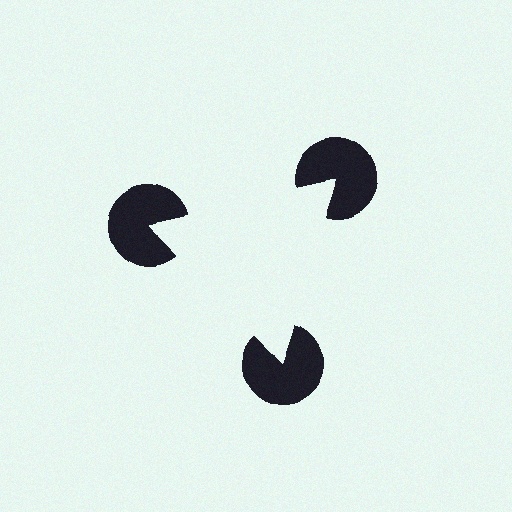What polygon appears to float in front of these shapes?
An illusory triangle — its edges are inferred from the aligned wedge cuts in the pac-man discs, not physically drawn.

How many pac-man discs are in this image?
There are 3 — one at each vertex of the illusory triangle.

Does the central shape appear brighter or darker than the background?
It typically appears slightly brighter than the background, even though no actual brightness change is drawn.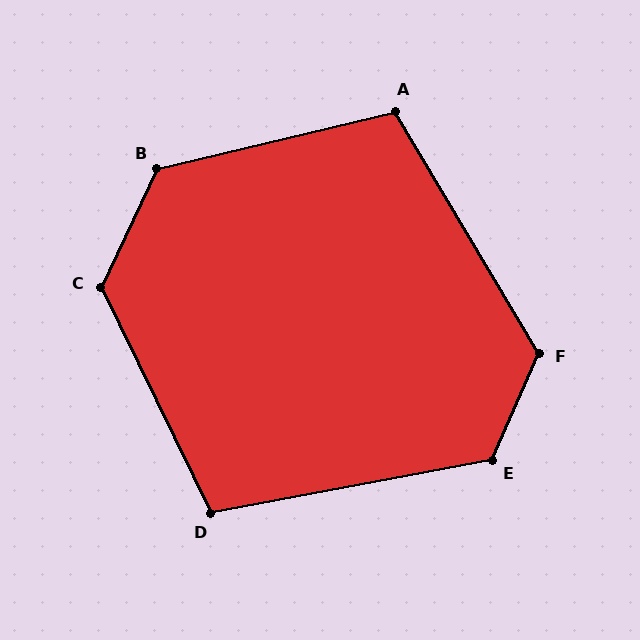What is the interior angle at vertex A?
Approximately 107 degrees (obtuse).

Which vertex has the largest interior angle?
B, at approximately 129 degrees.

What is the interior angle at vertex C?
Approximately 128 degrees (obtuse).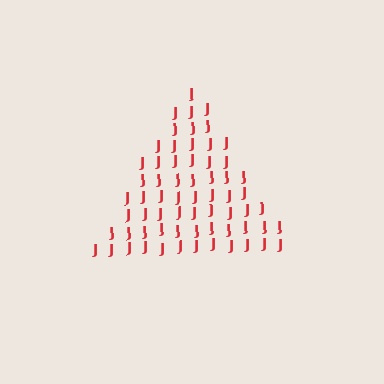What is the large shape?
The large shape is a triangle.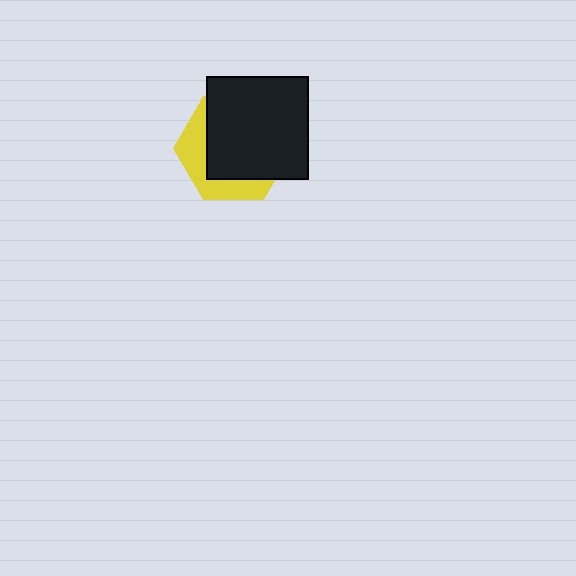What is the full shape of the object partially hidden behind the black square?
The partially hidden object is a yellow hexagon.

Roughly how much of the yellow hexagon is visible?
A small part of it is visible (roughly 33%).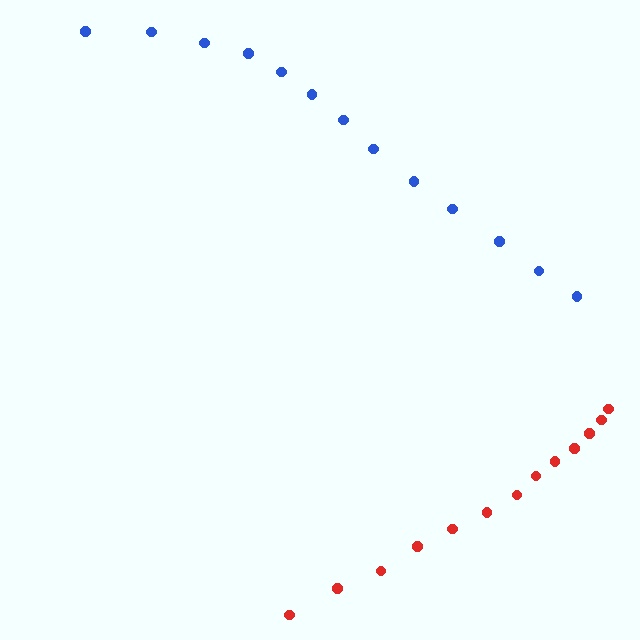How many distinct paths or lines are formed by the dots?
There are 2 distinct paths.